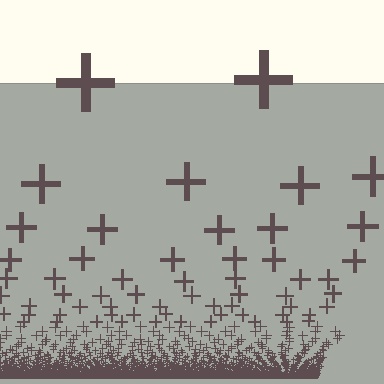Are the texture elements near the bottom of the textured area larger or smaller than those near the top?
Smaller. The gradient is inverted — elements near the bottom are smaller and denser.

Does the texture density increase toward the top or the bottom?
Density increases toward the bottom.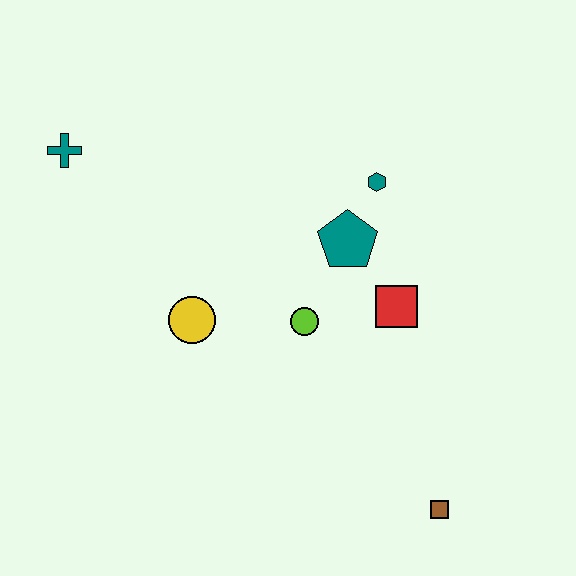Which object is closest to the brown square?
The red square is closest to the brown square.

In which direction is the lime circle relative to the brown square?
The lime circle is above the brown square.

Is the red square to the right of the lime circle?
Yes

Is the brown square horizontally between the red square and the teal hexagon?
No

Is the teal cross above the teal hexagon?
Yes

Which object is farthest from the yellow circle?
The brown square is farthest from the yellow circle.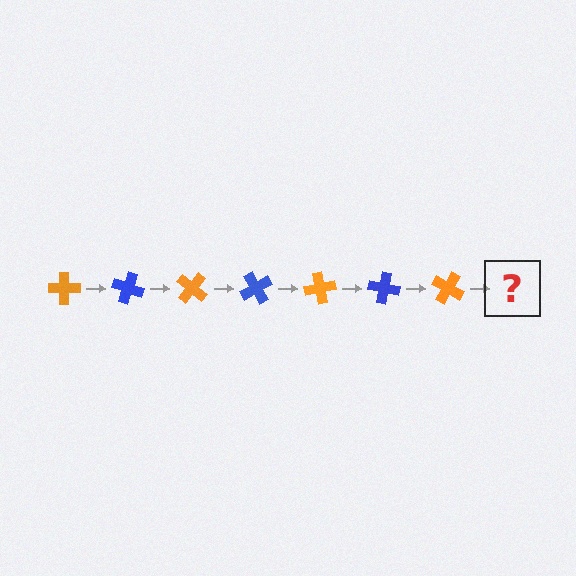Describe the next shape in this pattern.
It should be a blue cross, rotated 140 degrees from the start.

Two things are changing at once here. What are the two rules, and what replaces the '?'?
The two rules are that it rotates 20 degrees each step and the color cycles through orange and blue. The '?' should be a blue cross, rotated 140 degrees from the start.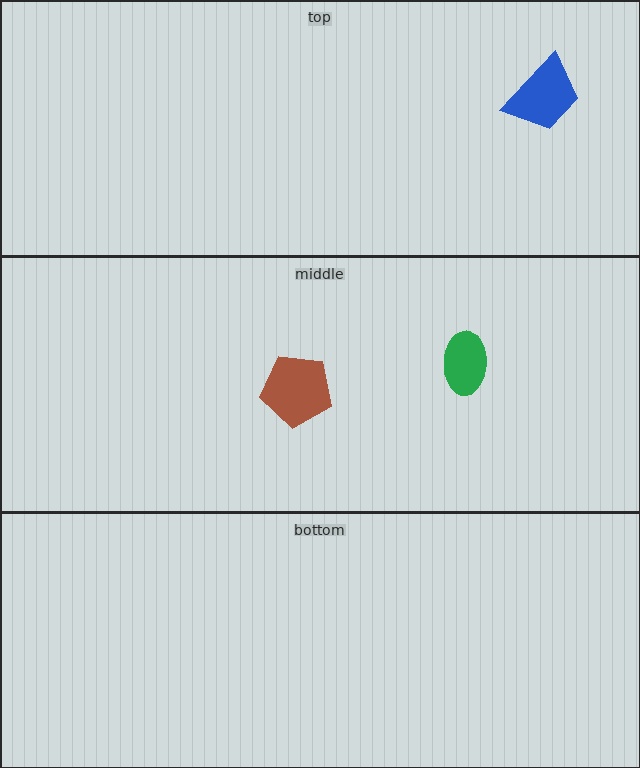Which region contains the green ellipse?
The middle region.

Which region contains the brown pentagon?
The middle region.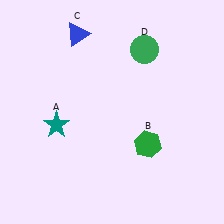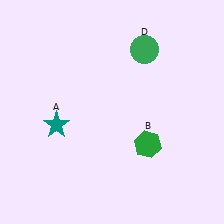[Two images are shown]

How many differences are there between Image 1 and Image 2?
There is 1 difference between the two images.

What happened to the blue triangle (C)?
The blue triangle (C) was removed in Image 2. It was in the top-left area of Image 1.